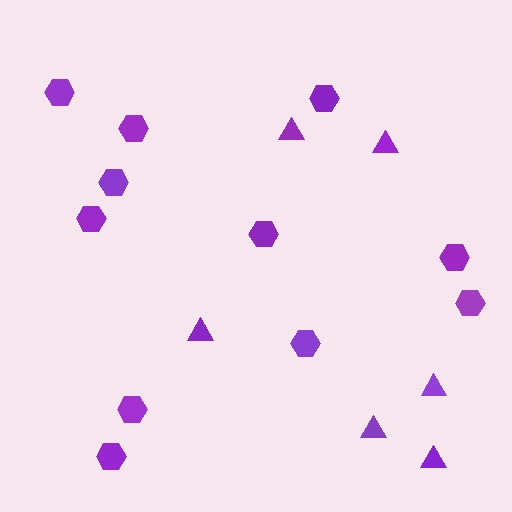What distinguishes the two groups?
There are 2 groups: one group of triangles (6) and one group of hexagons (11).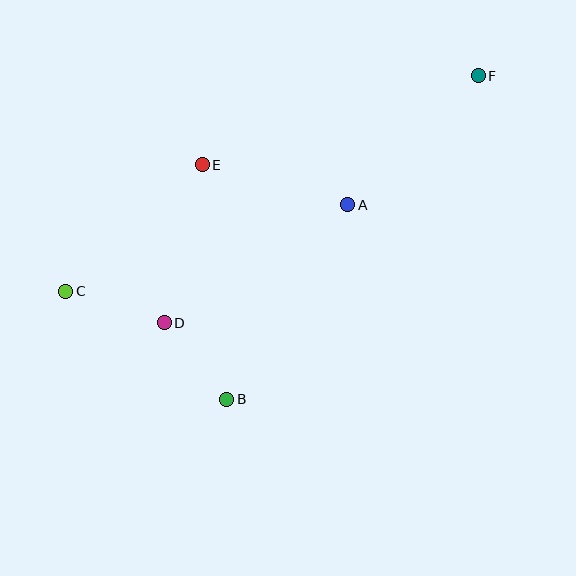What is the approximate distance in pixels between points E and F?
The distance between E and F is approximately 290 pixels.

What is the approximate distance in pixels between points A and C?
The distance between A and C is approximately 295 pixels.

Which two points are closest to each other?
Points B and D are closest to each other.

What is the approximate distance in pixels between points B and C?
The distance between B and C is approximately 194 pixels.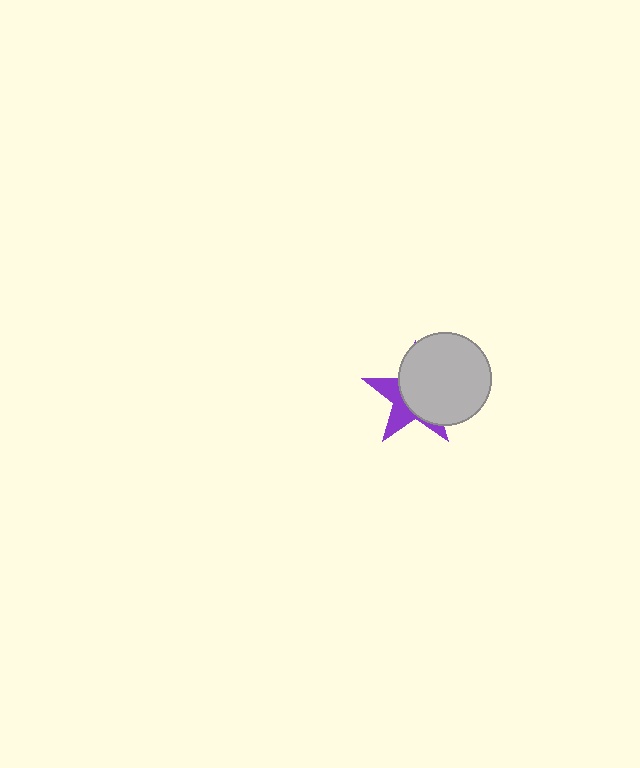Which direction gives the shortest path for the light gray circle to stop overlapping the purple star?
Moving toward the upper-right gives the shortest separation.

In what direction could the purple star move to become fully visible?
The purple star could move toward the lower-left. That would shift it out from behind the light gray circle entirely.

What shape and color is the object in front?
The object in front is a light gray circle.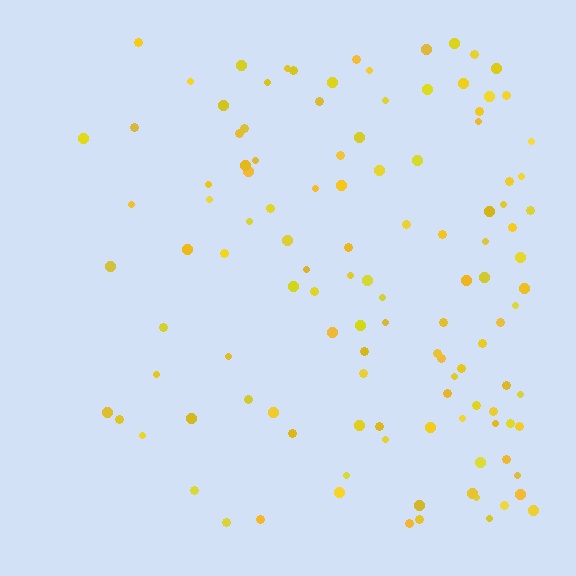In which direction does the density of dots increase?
From left to right, with the right side densest.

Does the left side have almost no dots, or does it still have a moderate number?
Still a moderate number, just noticeably fewer than the right.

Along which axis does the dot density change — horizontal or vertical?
Horizontal.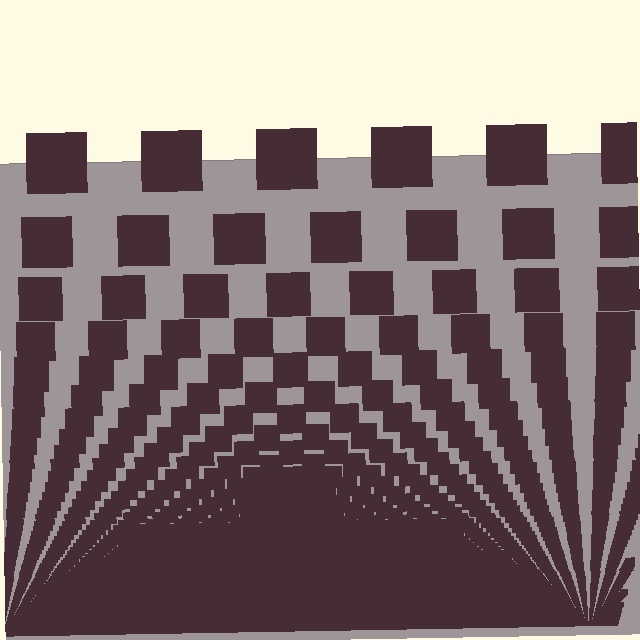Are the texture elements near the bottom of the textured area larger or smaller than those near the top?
Smaller. The gradient is inverted — elements near the bottom are smaller and denser.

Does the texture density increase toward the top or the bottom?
Density increases toward the bottom.